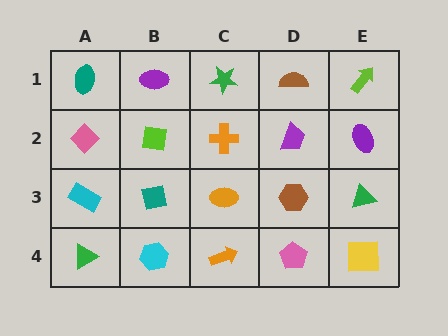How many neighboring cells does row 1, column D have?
3.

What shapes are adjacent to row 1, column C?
An orange cross (row 2, column C), a purple ellipse (row 1, column B), a brown semicircle (row 1, column D).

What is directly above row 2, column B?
A purple ellipse.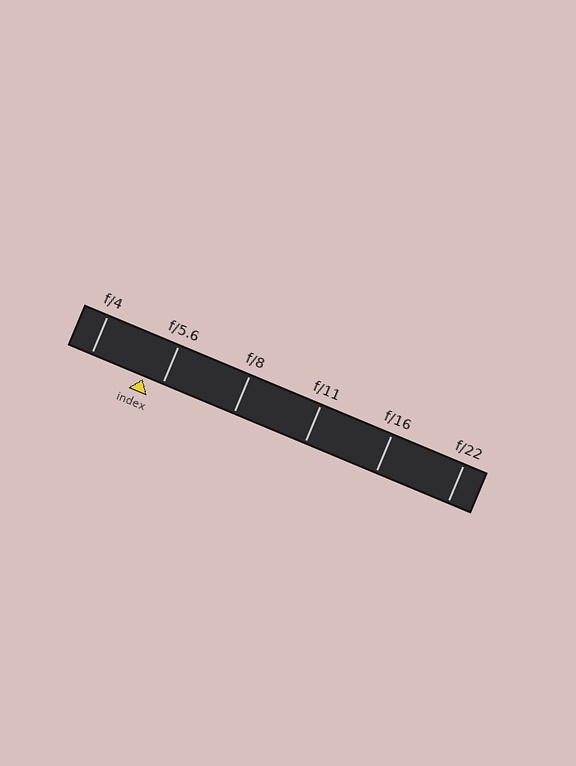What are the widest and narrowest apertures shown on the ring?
The widest aperture shown is f/4 and the narrowest is f/22.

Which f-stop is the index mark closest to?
The index mark is closest to f/5.6.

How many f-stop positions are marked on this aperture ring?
There are 6 f-stop positions marked.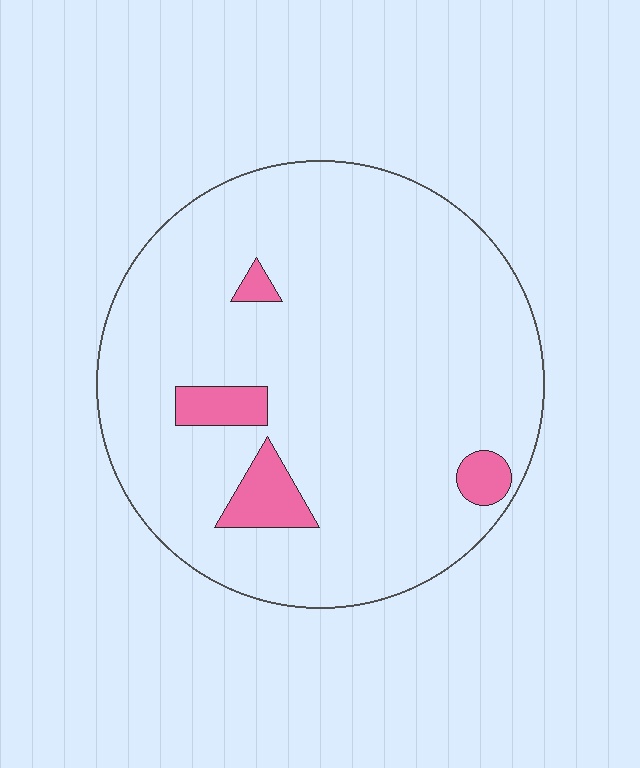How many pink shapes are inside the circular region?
4.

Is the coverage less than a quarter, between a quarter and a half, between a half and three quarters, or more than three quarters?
Less than a quarter.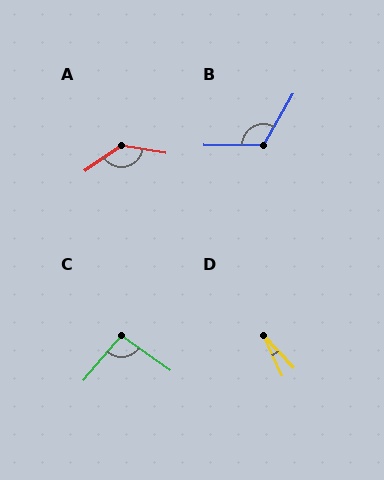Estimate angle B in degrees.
Approximately 119 degrees.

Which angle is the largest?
A, at approximately 136 degrees.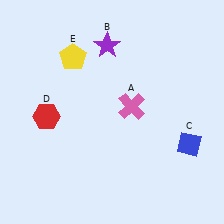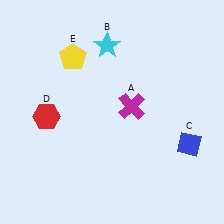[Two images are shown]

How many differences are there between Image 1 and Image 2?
There are 2 differences between the two images.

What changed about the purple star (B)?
In Image 1, B is purple. In Image 2, it changed to cyan.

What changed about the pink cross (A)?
In Image 1, A is pink. In Image 2, it changed to magenta.